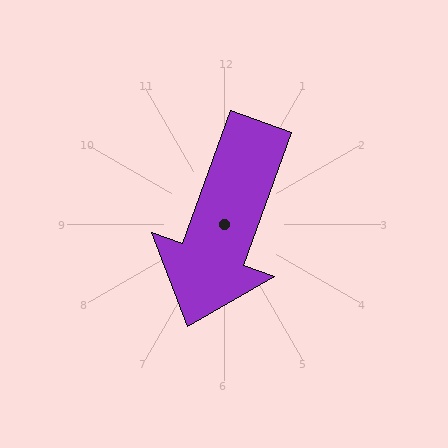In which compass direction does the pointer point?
South.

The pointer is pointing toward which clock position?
Roughly 7 o'clock.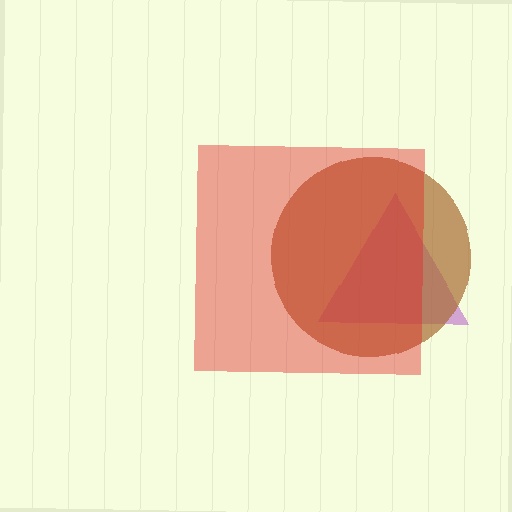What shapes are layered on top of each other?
The layered shapes are: a purple triangle, a brown circle, a red square.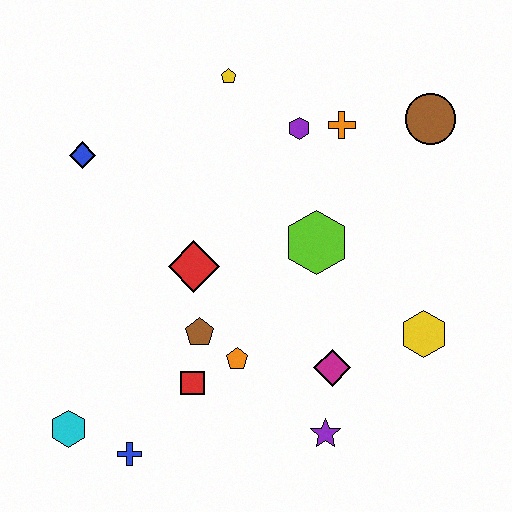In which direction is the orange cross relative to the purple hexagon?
The orange cross is to the right of the purple hexagon.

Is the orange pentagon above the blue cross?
Yes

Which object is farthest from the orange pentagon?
The brown circle is farthest from the orange pentagon.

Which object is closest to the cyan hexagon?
The blue cross is closest to the cyan hexagon.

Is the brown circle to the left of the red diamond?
No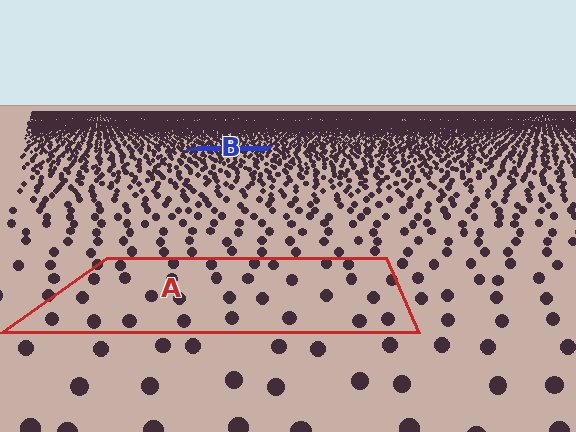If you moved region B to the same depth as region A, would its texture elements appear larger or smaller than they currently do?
They would appear larger. At a closer depth, the same texture elements are projected at a bigger on-screen size.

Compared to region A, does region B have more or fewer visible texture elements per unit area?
Region B has more texture elements per unit area — they are packed more densely because it is farther away.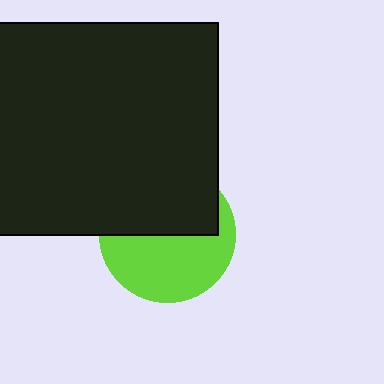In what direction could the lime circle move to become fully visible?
The lime circle could move down. That would shift it out from behind the black rectangle entirely.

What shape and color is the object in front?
The object in front is a black rectangle.